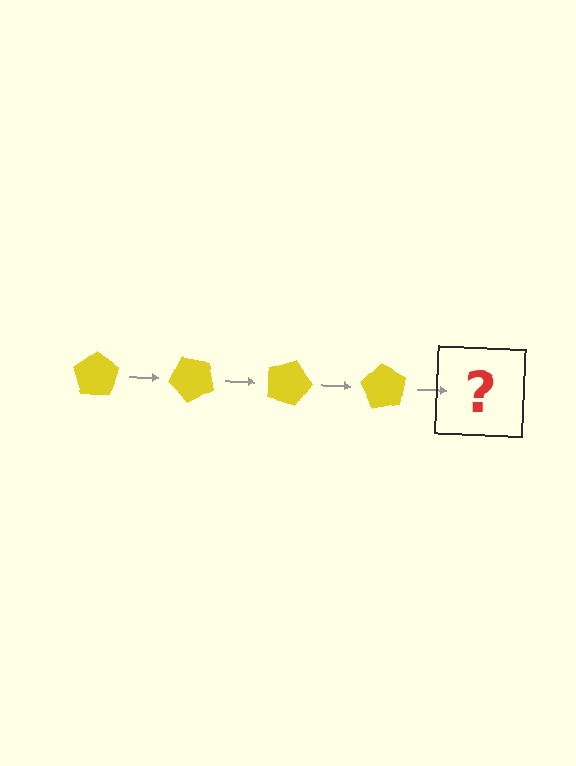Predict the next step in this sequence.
The next step is a yellow pentagon rotated 180 degrees.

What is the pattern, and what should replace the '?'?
The pattern is that the pentagon rotates 45 degrees each step. The '?' should be a yellow pentagon rotated 180 degrees.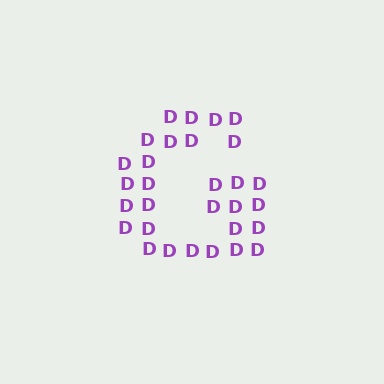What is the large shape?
The large shape is the letter G.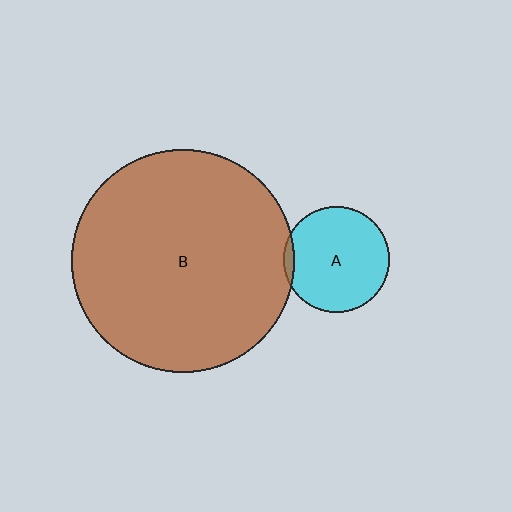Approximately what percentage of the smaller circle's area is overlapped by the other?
Approximately 5%.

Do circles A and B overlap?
Yes.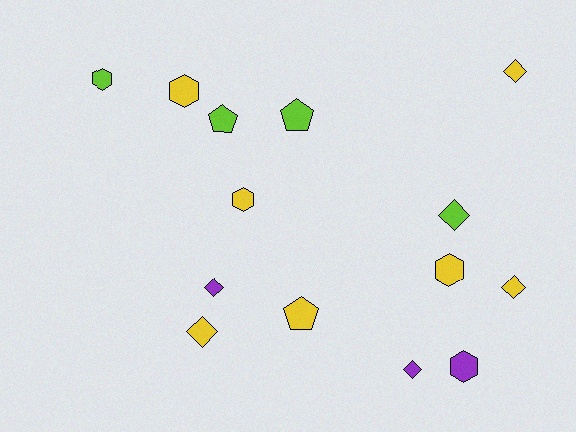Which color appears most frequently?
Yellow, with 7 objects.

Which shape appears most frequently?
Diamond, with 6 objects.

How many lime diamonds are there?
There is 1 lime diamond.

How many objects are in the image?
There are 14 objects.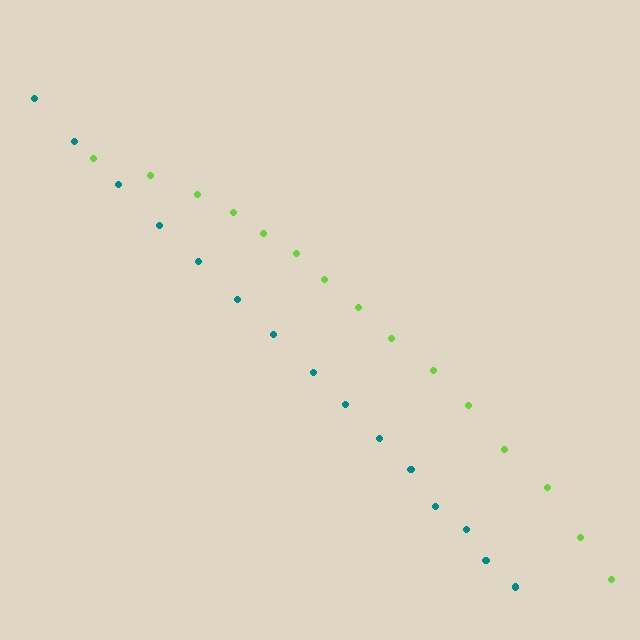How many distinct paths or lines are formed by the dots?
There are 2 distinct paths.